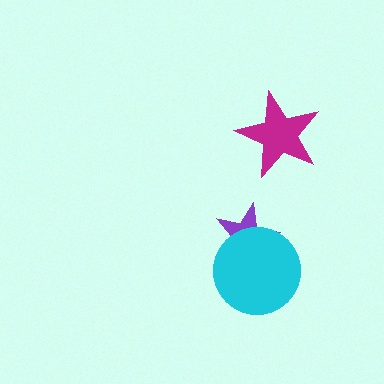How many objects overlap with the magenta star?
0 objects overlap with the magenta star.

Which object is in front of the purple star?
The cyan circle is in front of the purple star.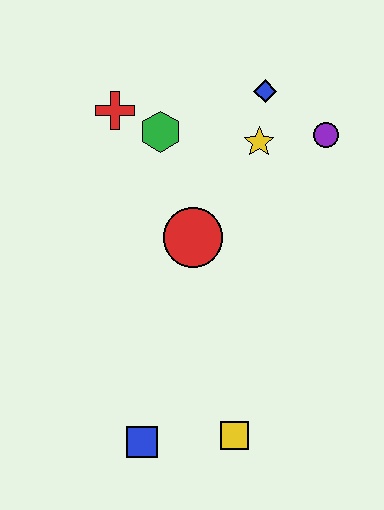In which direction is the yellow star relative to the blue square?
The yellow star is above the blue square.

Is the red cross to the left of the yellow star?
Yes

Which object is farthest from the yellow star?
The blue square is farthest from the yellow star.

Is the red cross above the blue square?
Yes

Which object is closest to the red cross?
The green hexagon is closest to the red cross.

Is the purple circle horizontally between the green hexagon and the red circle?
No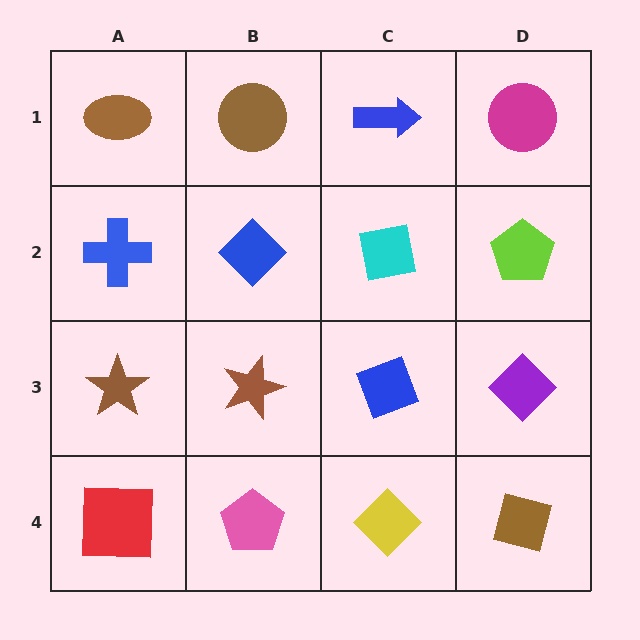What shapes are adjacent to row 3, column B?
A blue diamond (row 2, column B), a pink pentagon (row 4, column B), a brown star (row 3, column A), a blue diamond (row 3, column C).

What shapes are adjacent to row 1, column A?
A blue cross (row 2, column A), a brown circle (row 1, column B).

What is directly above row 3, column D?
A lime pentagon.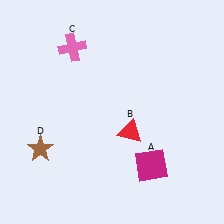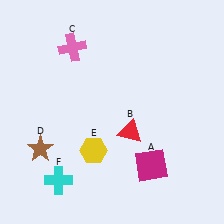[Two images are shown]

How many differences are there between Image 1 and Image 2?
There are 2 differences between the two images.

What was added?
A yellow hexagon (E), a cyan cross (F) were added in Image 2.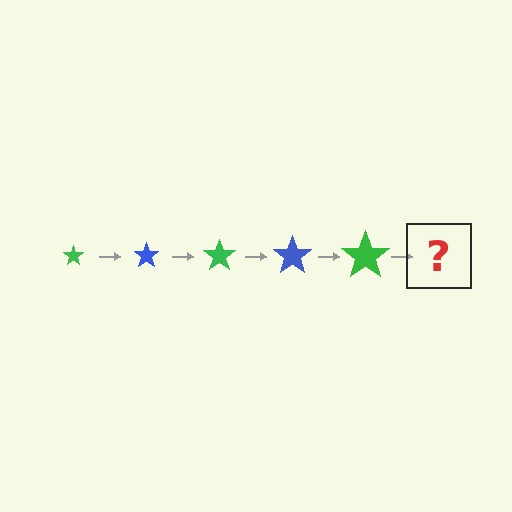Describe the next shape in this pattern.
It should be a blue star, larger than the previous one.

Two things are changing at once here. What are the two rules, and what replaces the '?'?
The two rules are that the star grows larger each step and the color cycles through green and blue. The '?' should be a blue star, larger than the previous one.